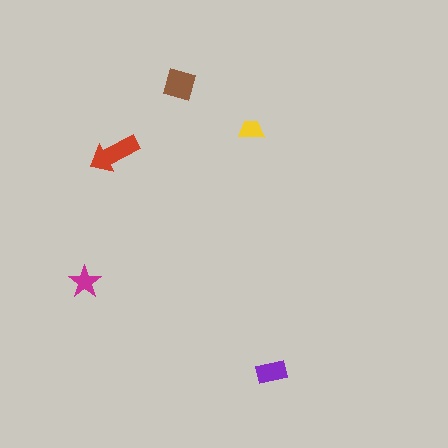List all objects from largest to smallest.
The red arrow, the brown diamond, the purple rectangle, the magenta star, the yellow trapezoid.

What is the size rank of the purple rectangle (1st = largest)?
3rd.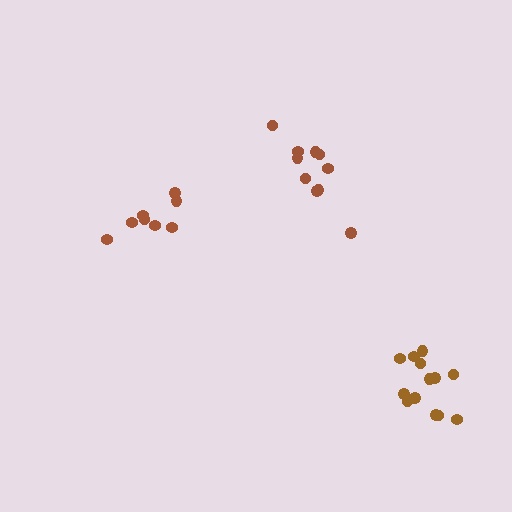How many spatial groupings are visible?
There are 3 spatial groupings.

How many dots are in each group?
Group 1: 10 dots, Group 2: 8 dots, Group 3: 13 dots (31 total).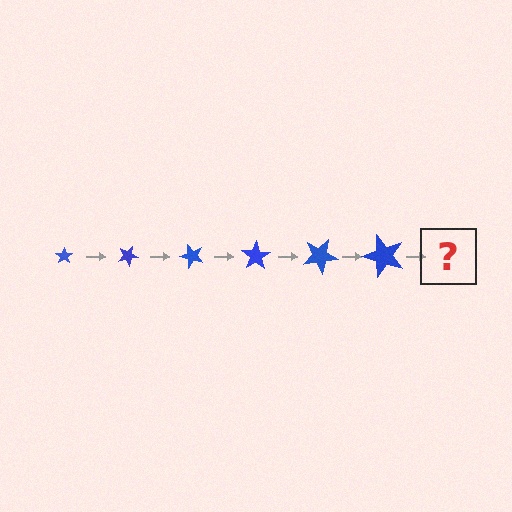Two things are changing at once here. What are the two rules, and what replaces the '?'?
The two rules are that the star grows larger each step and it rotates 25 degrees each step. The '?' should be a star, larger than the previous one and rotated 150 degrees from the start.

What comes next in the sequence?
The next element should be a star, larger than the previous one and rotated 150 degrees from the start.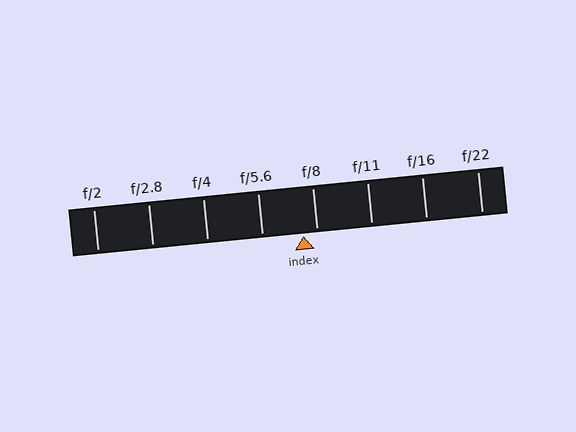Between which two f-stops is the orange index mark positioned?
The index mark is between f/5.6 and f/8.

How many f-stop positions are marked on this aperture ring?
There are 8 f-stop positions marked.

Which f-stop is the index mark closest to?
The index mark is closest to f/8.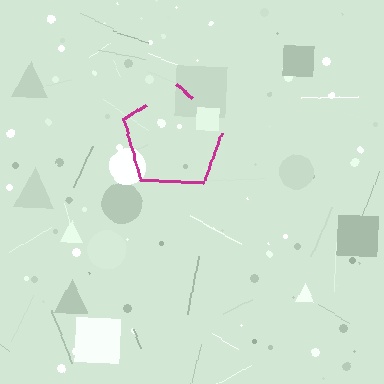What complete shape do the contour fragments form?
The contour fragments form a pentagon.